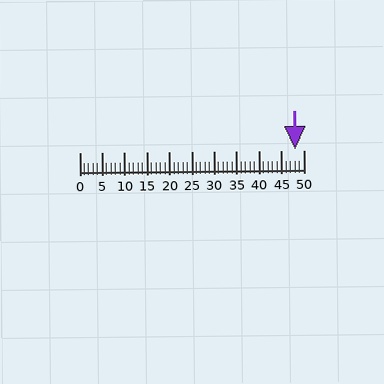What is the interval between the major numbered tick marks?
The major tick marks are spaced 5 units apart.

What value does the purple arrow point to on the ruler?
The purple arrow points to approximately 48.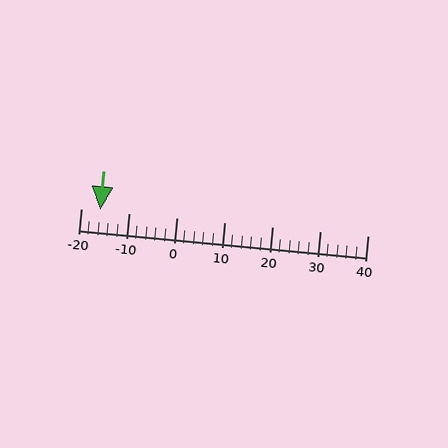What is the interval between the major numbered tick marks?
The major tick marks are spaced 10 units apart.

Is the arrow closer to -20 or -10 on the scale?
The arrow is closer to -20.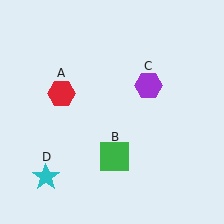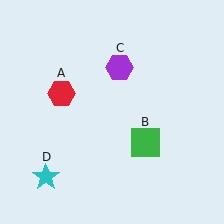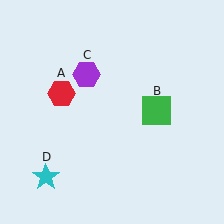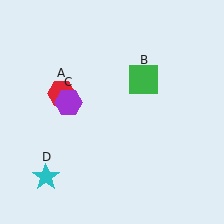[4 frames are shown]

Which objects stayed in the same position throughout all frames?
Red hexagon (object A) and cyan star (object D) remained stationary.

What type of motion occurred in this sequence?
The green square (object B), purple hexagon (object C) rotated counterclockwise around the center of the scene.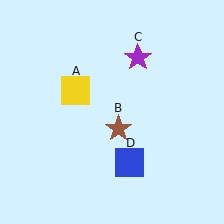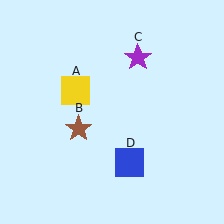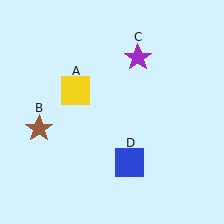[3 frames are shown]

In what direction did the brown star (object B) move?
The brown star (object B) moved left.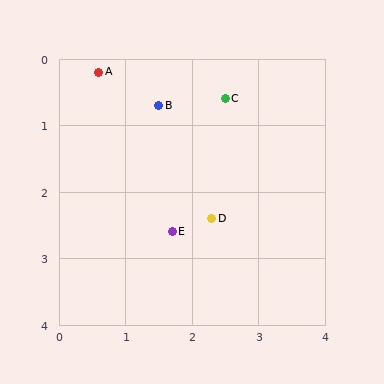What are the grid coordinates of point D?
Point D is at approximately (2.3, 2.4).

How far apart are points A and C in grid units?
Points A and C are about 1.9 grid units apart.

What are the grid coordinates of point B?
Point B is at approximately (1.5, 0.7).